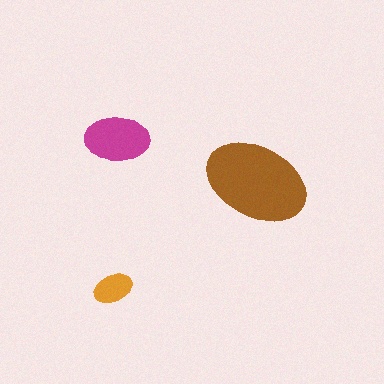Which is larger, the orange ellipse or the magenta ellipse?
The magenta one.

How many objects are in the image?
There are 3 objects in the image.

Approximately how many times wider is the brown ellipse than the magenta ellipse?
About 1.5 times wider.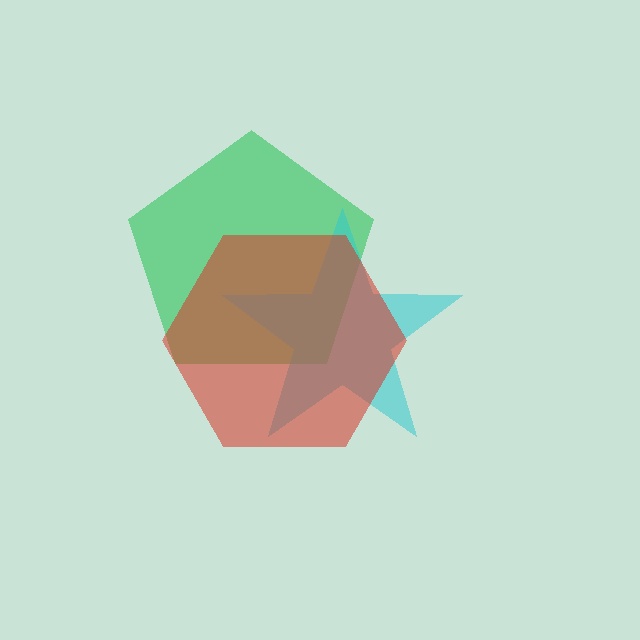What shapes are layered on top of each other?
The layered shapes are: a green pentagon, a cyan star, a red hexagon.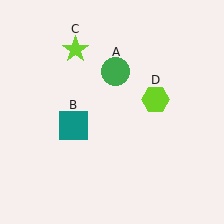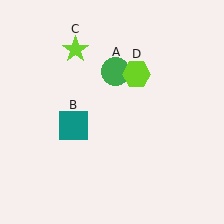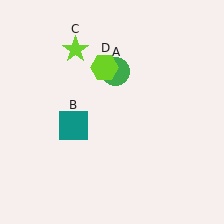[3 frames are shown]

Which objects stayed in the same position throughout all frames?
Green circle (object A) and teal square (object B) and lime star (object C) remained stationary.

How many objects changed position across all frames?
1 object changed position: lime hexagon (object D).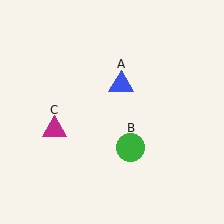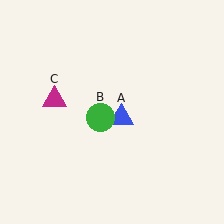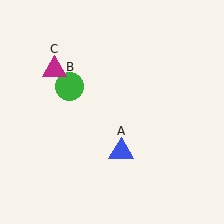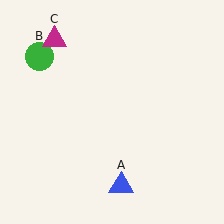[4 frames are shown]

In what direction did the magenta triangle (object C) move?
The magenta triangle (object C) moved up.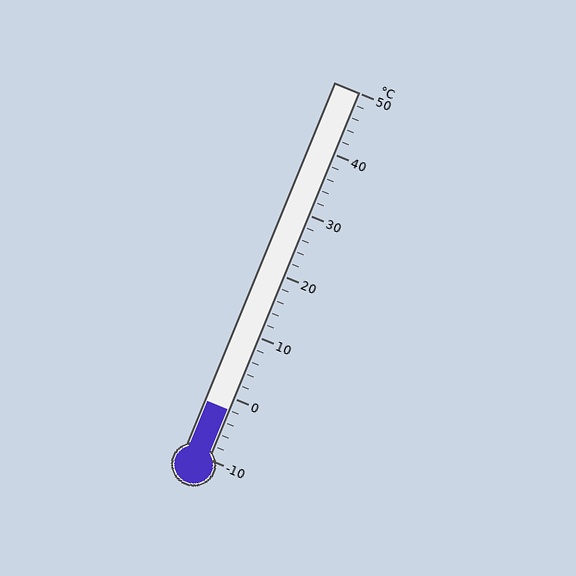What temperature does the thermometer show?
The thermometer shows approximately -2°C.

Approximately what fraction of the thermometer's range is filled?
The thermometer is filled to approximately 15% of its range.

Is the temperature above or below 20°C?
The temperature is below 20°C.